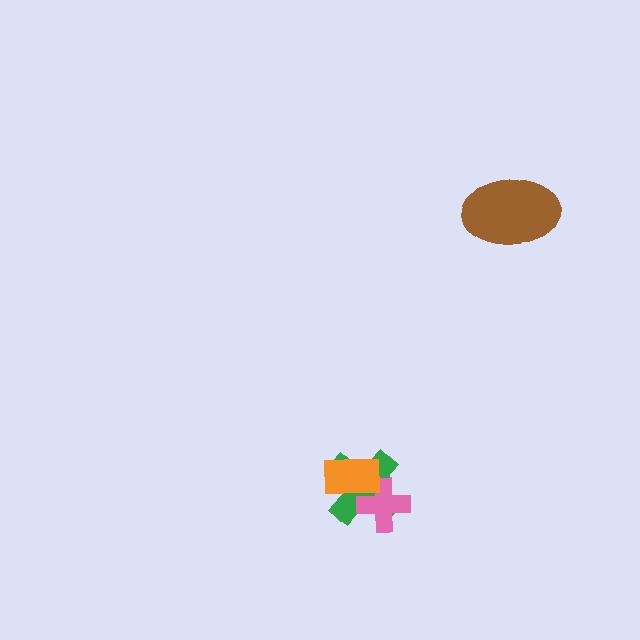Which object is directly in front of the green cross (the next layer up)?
The pink cross is directly in front of the green cross.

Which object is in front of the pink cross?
The orange rectangle is in front of the pink cross.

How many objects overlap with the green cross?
2 objects overlap with the green cross.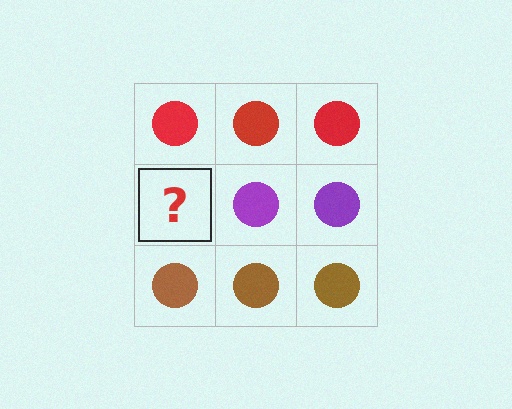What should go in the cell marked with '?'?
The missing cell should contain a purple circle.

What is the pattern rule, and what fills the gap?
The rule is that each row has a consistent color. The gap should be filled with a purple circle.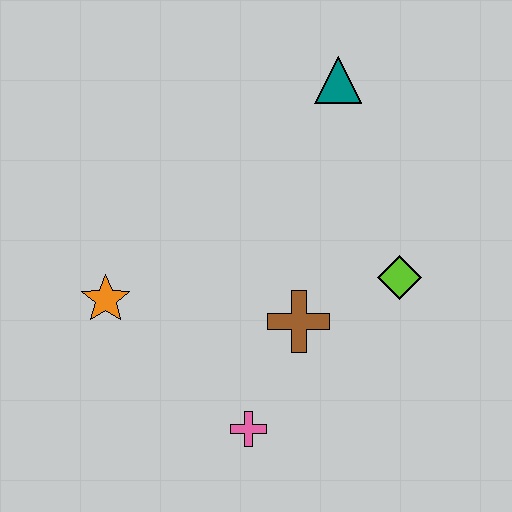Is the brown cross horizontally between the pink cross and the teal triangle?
Yes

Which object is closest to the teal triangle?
The lime diamond is closest to the teal triangle.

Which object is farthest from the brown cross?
The teal triangle is farthest from the brown cross.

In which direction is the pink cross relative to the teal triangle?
The pink cross is below the teal triangle.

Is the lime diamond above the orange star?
Yes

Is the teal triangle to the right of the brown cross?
Yes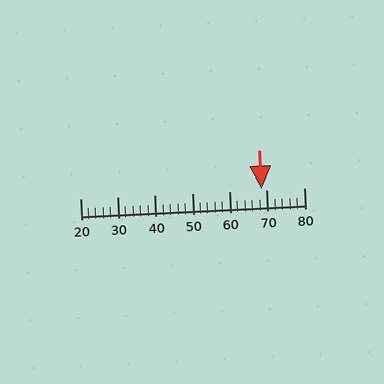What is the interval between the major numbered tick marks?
The major tick marks are spaced 10 units apart.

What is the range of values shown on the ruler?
The ruler shows values from 20 to 80.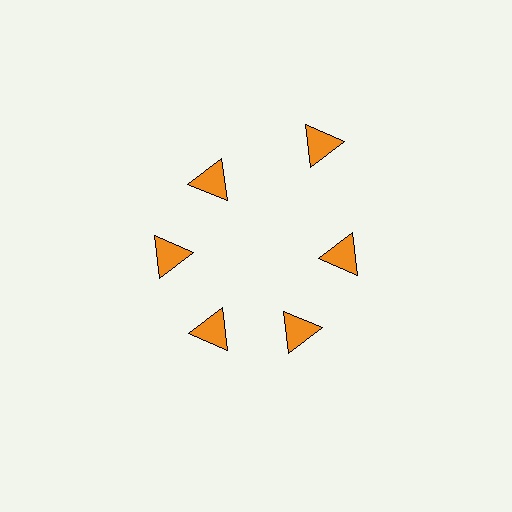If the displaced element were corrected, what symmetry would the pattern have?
It would have 6-fold rotational symmetry — the pattern would map onto itself every 60 degrees.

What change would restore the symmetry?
The symmetry would be restored by moving it inward, back onto the ring so that all 6 triangles sit at equal angles and equal distance from the center.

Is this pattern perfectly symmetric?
No. The 6 orange triangles are arranged in a ring, but one element near the 1 o'clock position is pushed outward from the center, breaking the 6-fold rotational symmetry.